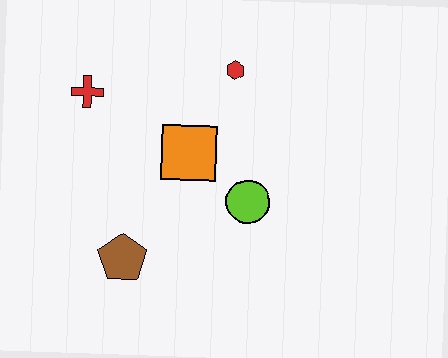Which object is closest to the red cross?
The orange square is closest to the red cross.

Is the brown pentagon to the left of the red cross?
No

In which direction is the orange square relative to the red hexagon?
The orange square is below the red hexagon.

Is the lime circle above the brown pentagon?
Yes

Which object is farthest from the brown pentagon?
The red hexagon is farthest from the brown pentagon.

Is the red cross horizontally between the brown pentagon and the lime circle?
No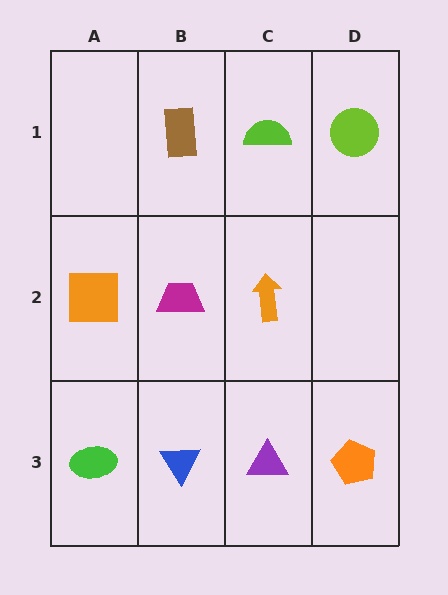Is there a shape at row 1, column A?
No, that cell is empty.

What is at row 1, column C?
A lime semicircle.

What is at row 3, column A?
A green ellipse.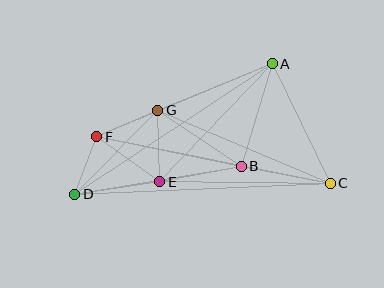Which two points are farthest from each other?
Points C and D are farthest from each other.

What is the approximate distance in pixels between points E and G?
The distance between E and G is approximately 71 pixels.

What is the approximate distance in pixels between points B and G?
The distance between B and G is approximately 101 pixels.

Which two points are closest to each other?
Points D and F are closest to each other.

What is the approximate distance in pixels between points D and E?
The distance between D and E is approximately 86 pixels.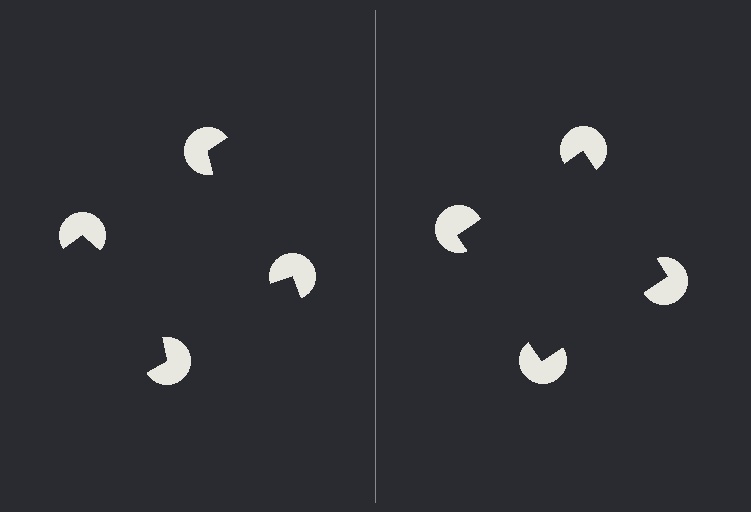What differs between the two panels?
The pac-man discs are positioned identically on both sides; only the wedge orientations differ. On the right they align to a square; on the left they are misaligned.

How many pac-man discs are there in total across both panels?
8 — 4 on each side.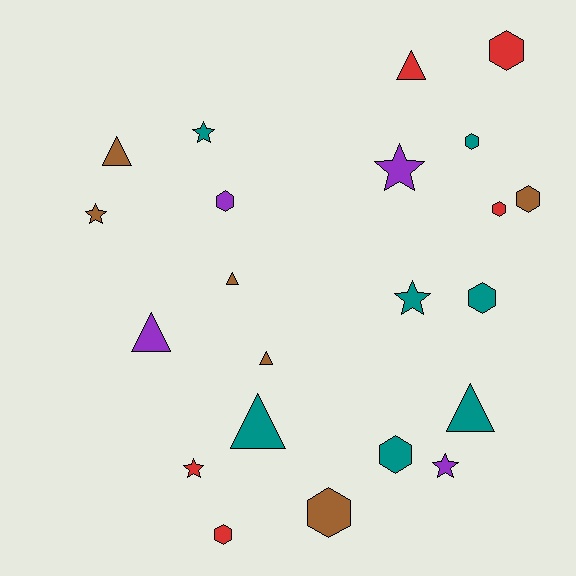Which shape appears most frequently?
Hexagon, with 9 objects.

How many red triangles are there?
There is 1 red triangle.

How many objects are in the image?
There are 22 objects.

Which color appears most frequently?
Teal, with 7 objects.